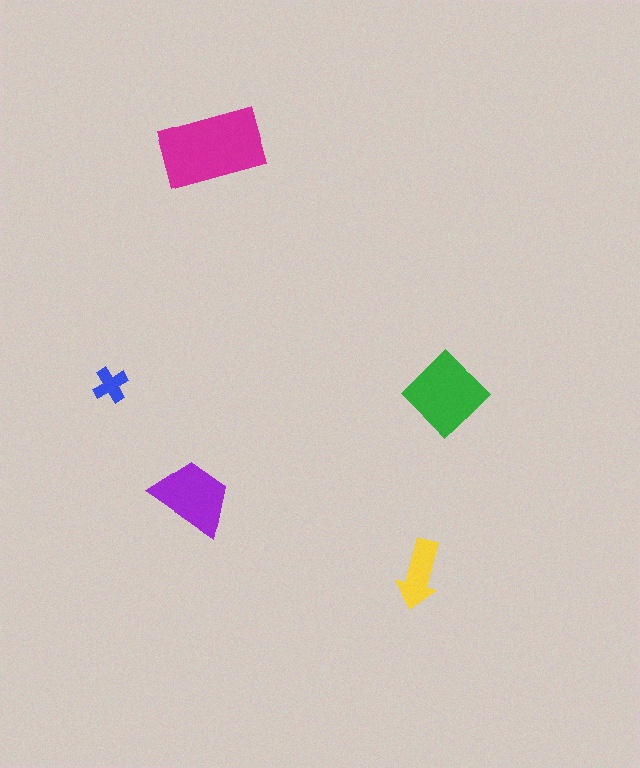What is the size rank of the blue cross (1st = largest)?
5th.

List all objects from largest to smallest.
The magenta rectangle, the green diamond, the purple trapezoid, the yellow arrow, the blue cross.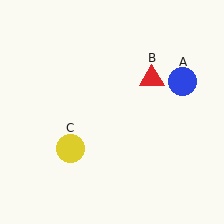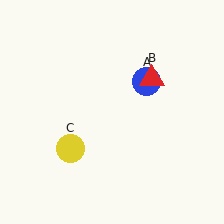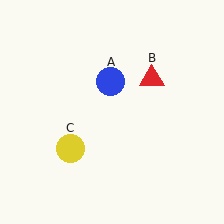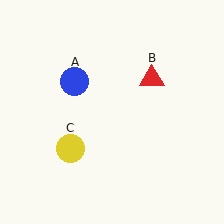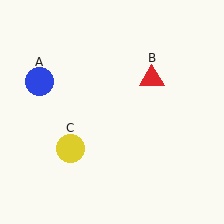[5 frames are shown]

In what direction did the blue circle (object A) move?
The blue circle (object A) moved left.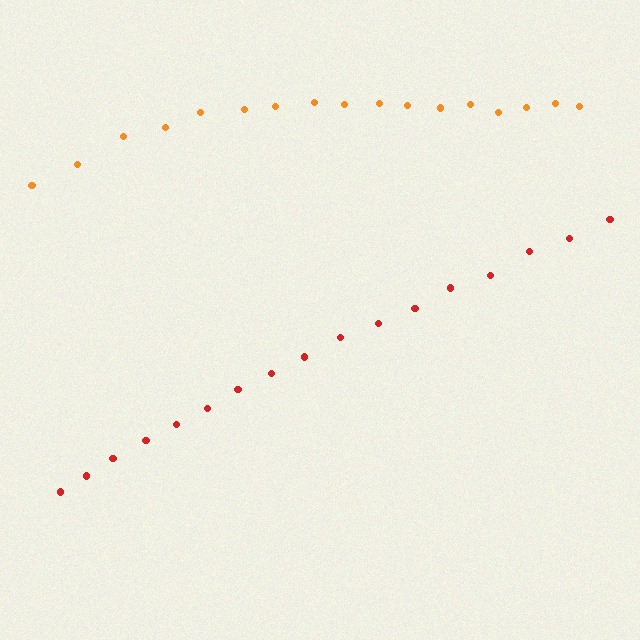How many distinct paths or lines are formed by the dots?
There are 2 distinct paths.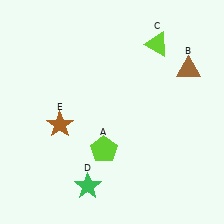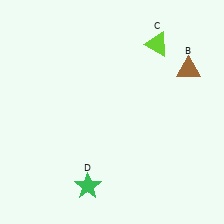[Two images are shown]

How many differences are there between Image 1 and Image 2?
There are 2 differences between the two images.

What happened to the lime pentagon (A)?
The lime pentagon (A) was removed in Image 2. It was in the bottom-left area of Image 1.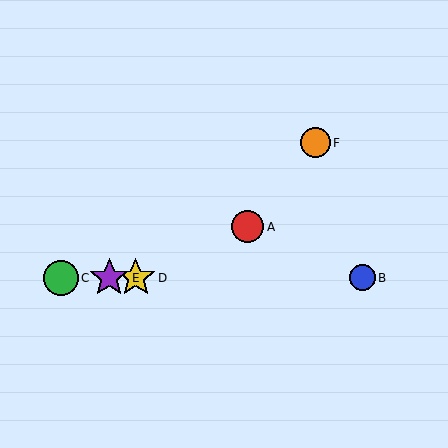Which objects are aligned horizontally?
Objects B, C, D, E are aligned horizontally.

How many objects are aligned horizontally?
4 objects (B, C, D, E) are aligned horizontally.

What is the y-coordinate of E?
Object E is at y≈278.